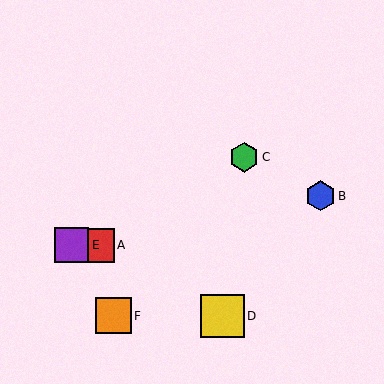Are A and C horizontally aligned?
No, A is at y≈245 and C is at y≈157.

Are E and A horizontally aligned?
Yes, both are at y≈245.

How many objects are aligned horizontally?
2 objects (A, E) are aligned horizontally.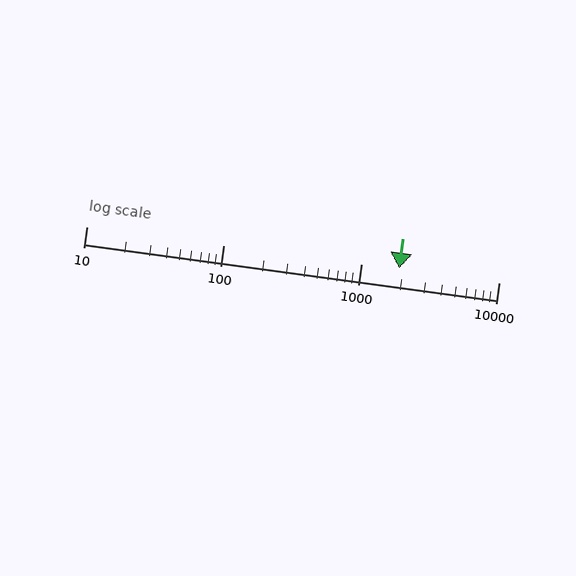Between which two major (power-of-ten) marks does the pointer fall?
The pointer is between 1000 and 10000.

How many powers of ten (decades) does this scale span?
The scale spans 3 decades, from 10 to 10000.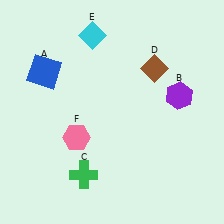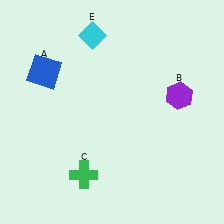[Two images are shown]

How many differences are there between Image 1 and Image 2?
There are 2 differences between the two images.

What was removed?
The brown diamond (D), the pink hexagon (F) were removed in Image 2.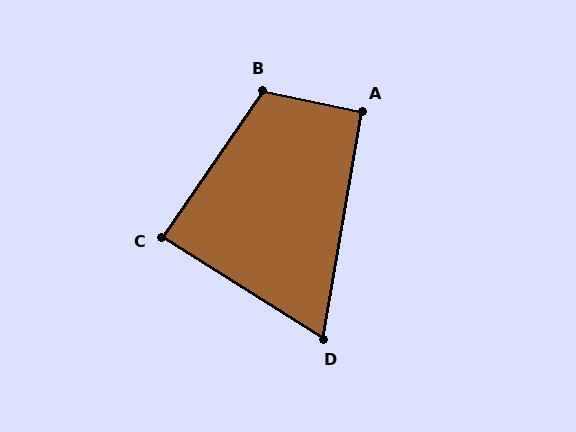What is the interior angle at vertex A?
Approximately 92 degrees (approximately right).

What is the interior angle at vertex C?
Approximately 88 degrees (approximately right).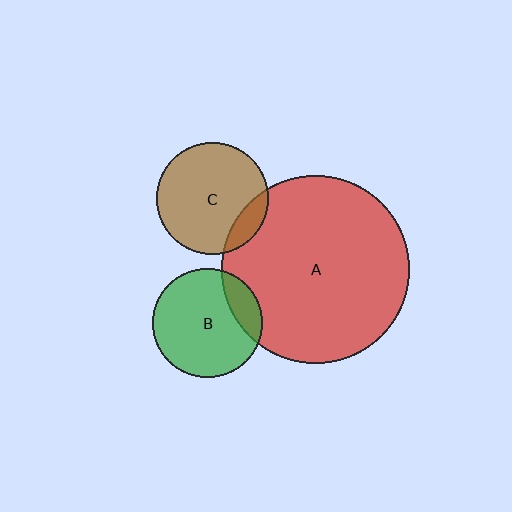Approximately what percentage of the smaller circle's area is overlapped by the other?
Approximately 15%.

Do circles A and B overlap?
Yes.